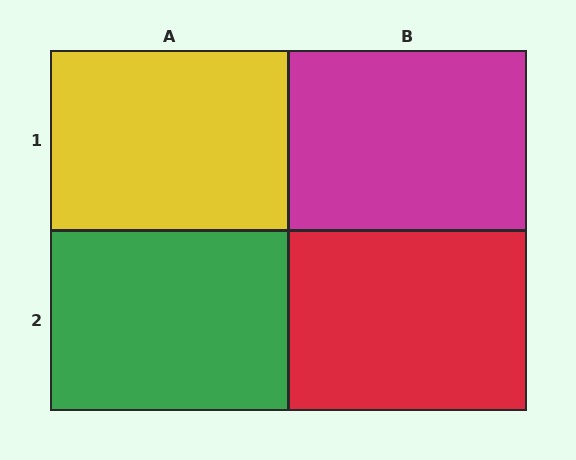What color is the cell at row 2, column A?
Green.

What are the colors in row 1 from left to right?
Yellow, magenta.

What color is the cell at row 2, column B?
Red.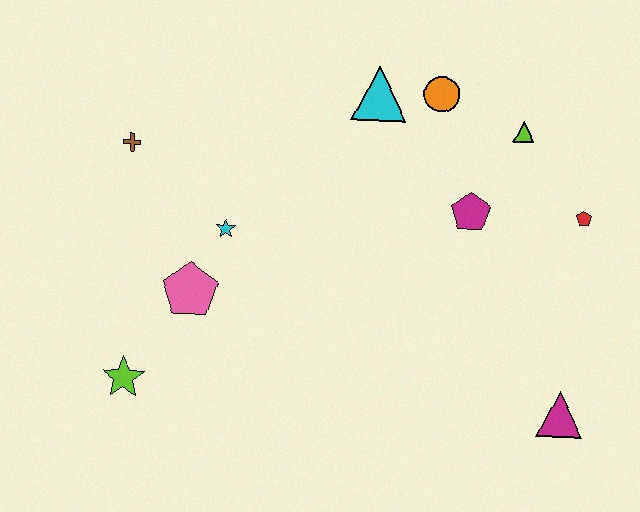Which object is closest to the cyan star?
The pink pentagon is closest to the cyan star.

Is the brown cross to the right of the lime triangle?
No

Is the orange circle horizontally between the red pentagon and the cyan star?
Yes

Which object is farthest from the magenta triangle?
The brown cross is farthest from the magenta triangle.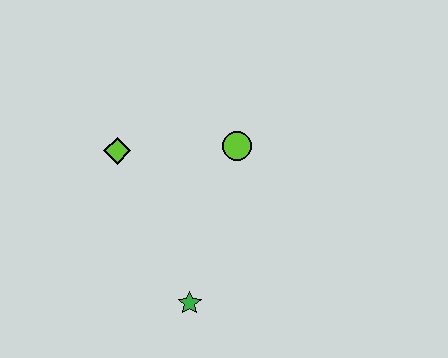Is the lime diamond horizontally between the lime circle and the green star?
No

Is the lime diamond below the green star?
No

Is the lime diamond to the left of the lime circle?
Yes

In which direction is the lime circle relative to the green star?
The lime circle is above the green star.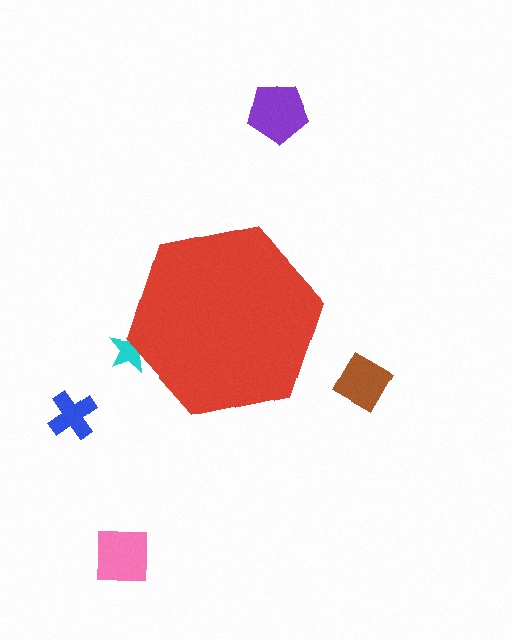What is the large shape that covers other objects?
A red hexagon.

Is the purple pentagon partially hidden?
No, the purple pentagon is fully visible.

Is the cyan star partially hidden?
Yes, the cyan star is partially hidden behind the red hexagon.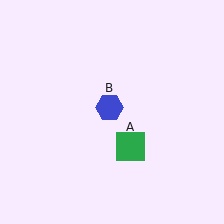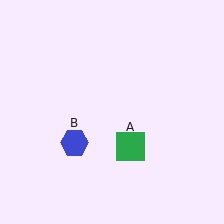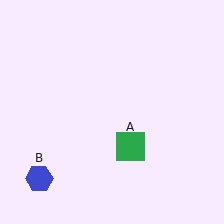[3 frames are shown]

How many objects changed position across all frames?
1 object changed position: blue hexagon (object B).